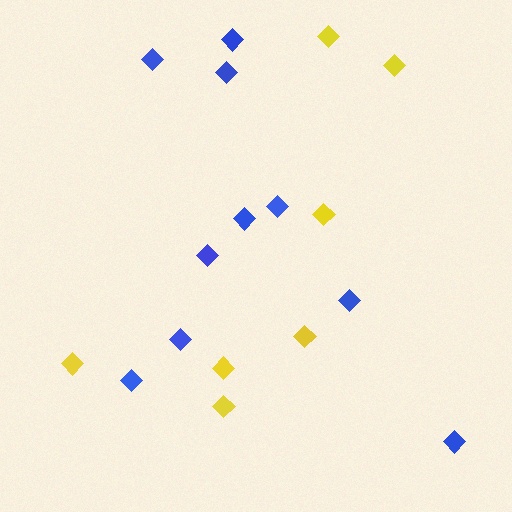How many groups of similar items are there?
There are 2 groups: one group of blue diamonds (10) and one group of yellow diamonds (7).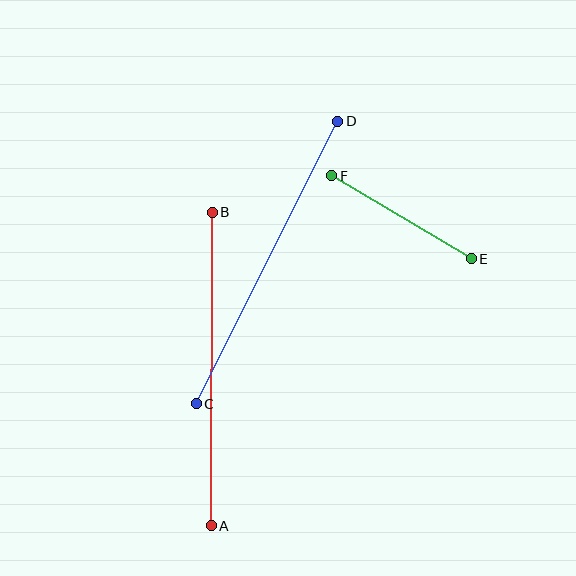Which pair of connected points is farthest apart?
Points C and D are farthest apart.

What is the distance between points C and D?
The distance is approximately 316 pixels.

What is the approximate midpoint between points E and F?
The midpoint is at approximately (401, 217) pixels.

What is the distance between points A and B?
The distance is approximately 313 pixels.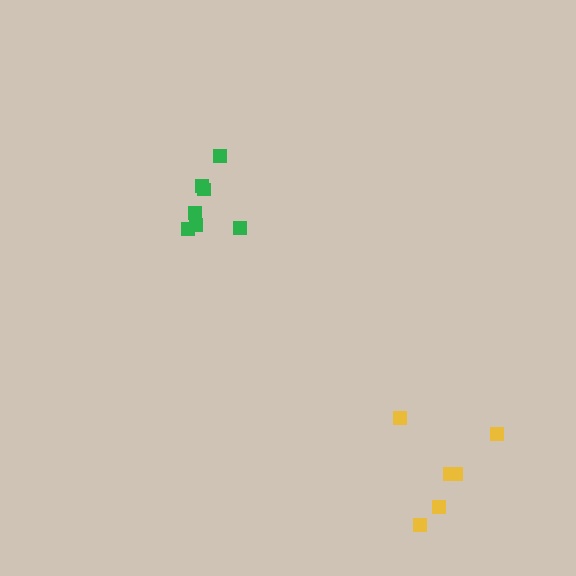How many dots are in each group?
Group 1: 6 dots, Group 2: 7 dots (13 total).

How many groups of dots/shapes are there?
There are 2 groups.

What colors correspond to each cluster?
The clusters are colored: yellow, green.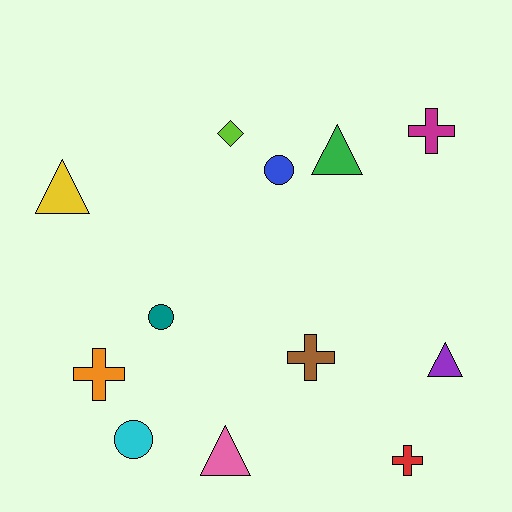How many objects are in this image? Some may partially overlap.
There are 12 objects.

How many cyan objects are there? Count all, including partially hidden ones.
There is 1 cyan object.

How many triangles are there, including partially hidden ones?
There are 4 triangles.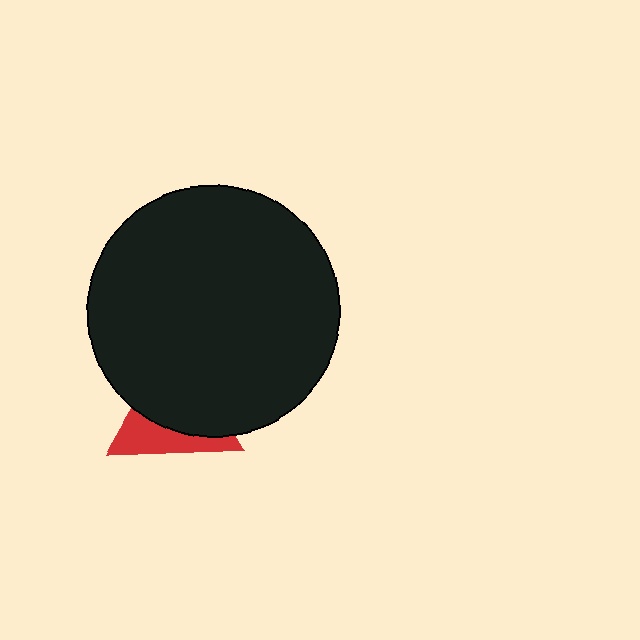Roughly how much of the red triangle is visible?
A small part of it is visible (roughly 36%).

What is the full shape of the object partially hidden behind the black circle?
The partially hidden object is a red triangle.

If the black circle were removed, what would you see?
You would see the complete red triangle.